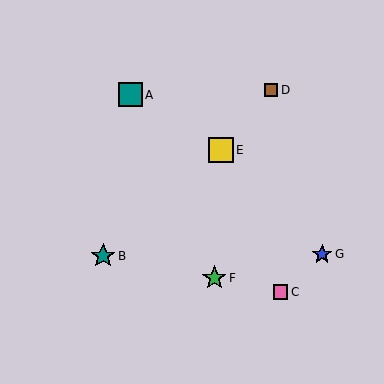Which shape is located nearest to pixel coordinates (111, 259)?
The teal star (labeled B) at (103, 256) is nearest to that location.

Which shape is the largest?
The yellow square (labeled E) is the largest.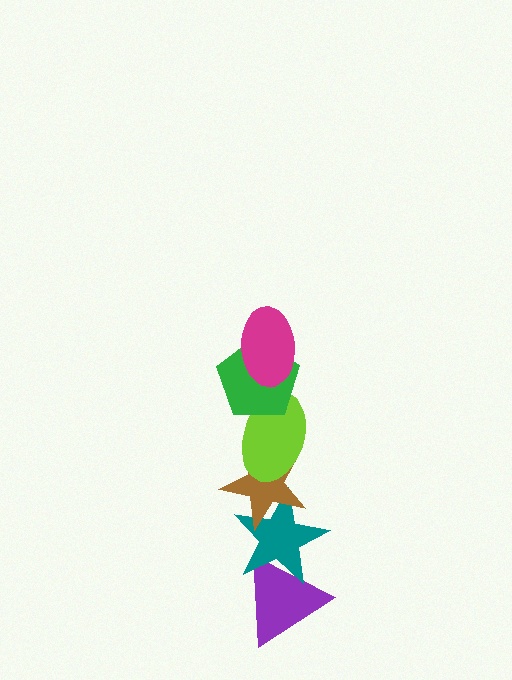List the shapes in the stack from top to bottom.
From top to bottom: the magenta ellipse, the green pentagon, the lime ellipse, the brown star, the teal star, the purple triangle.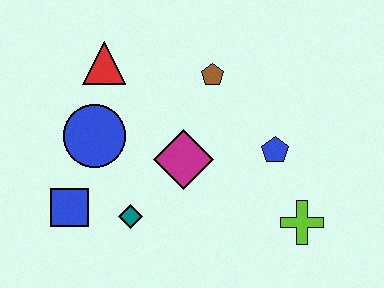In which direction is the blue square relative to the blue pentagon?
The blue square is to the left of the blue pentagon.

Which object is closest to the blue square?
The teal diamond is closest to the blue square.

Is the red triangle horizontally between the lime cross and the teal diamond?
No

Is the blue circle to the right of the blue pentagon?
No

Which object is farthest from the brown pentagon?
The blue square is farthest from the brown pentagon.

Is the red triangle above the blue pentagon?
Yes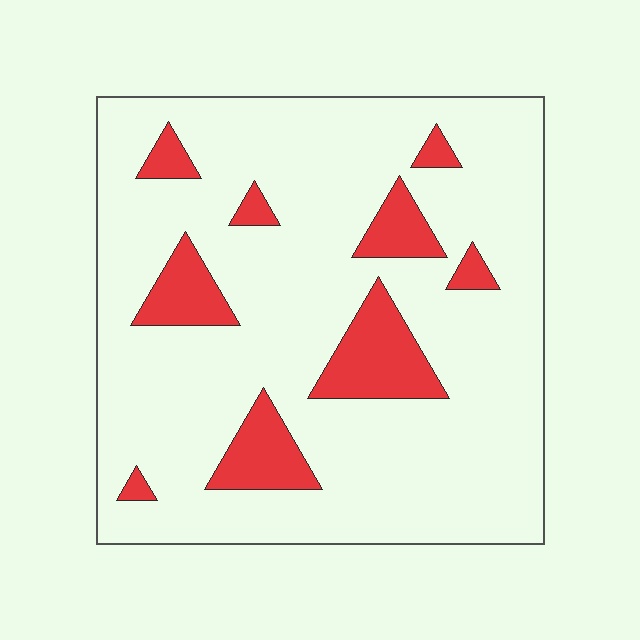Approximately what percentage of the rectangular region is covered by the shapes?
Approximately 15%.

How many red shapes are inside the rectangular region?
9.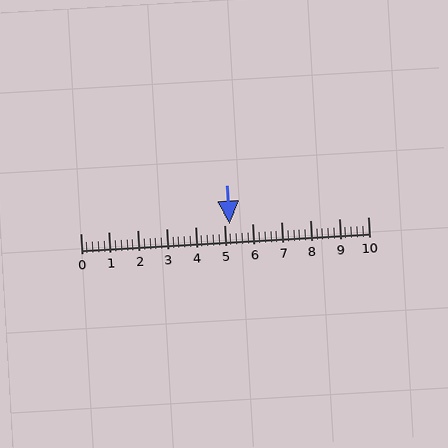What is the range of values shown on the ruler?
The ruler shows values from 0 to 10.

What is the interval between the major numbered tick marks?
The major tick marks are spaced 1 units apart.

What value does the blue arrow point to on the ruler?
The blue arrow points to approximately 5.2.